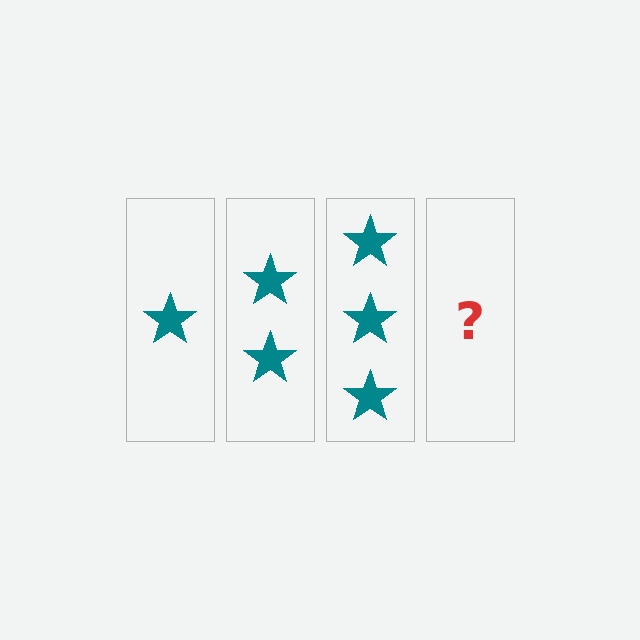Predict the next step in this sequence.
The next step is 4 stars.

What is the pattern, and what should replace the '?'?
The pattern is that each step adds one more star. The '?' should be 4 stars.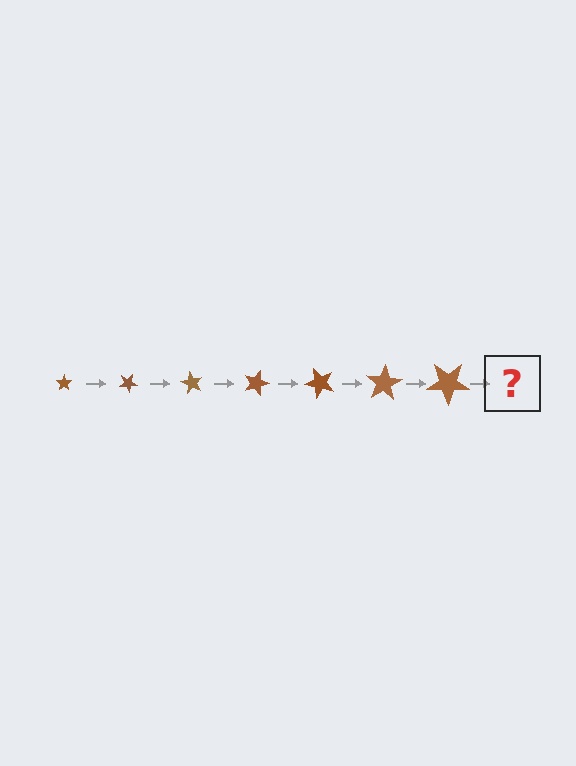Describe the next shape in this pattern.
It should be a star, larger than the previous one and rotated 210 degrees from the start.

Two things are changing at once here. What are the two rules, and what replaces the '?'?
The two rules are that the star grows larger each step and it rotates 30 degrees each step. The '?' should be a star, larger than the previous one and rotated 210 degrees from the start.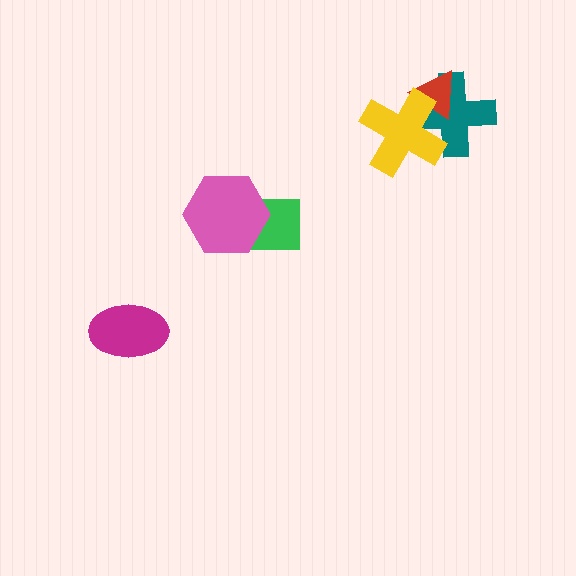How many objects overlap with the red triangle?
2 objects overlap with the red triangle.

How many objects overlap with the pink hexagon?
1 object overlaps with the pink hexagon.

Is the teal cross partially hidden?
Yes, it is partially covered by another shape.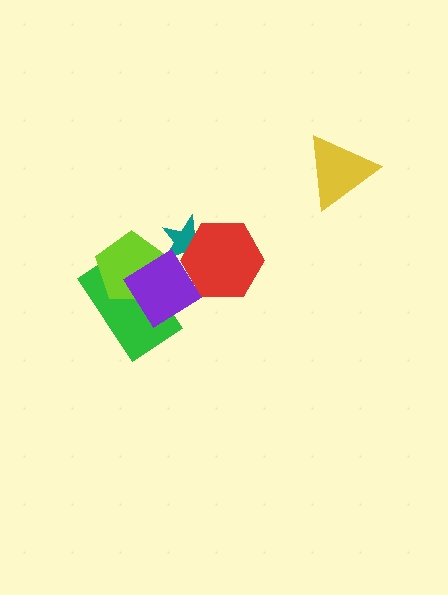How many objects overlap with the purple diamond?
4 objects overlap with the purple diamond.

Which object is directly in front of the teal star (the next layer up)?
The red hexagon is directly in front of the teal star.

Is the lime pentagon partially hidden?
Yes, it is partially covered by another shape.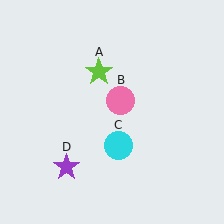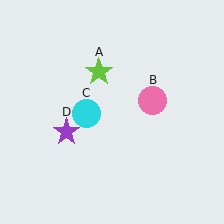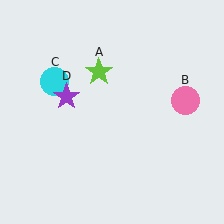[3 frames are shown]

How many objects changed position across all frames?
3 objects changed position: pink circle (object B), cyan circle (object C), purple star (object D).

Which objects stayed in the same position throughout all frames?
Lime star (object A) remained stationary.